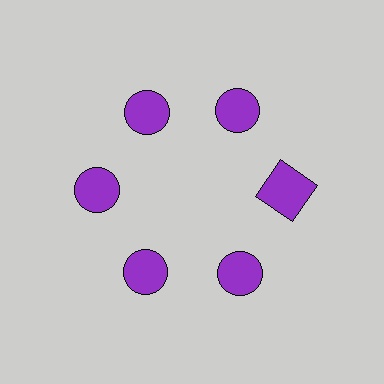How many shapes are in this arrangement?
There are 6 shapes arranged in a ring pattern.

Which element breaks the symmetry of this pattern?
The purple square at roughly the 3 o'clock position breaks the symmetry. All other shapes are purple circles.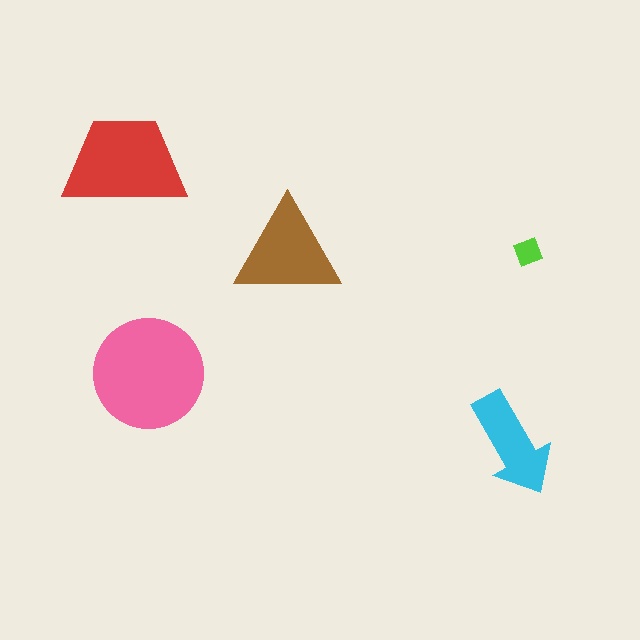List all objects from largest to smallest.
The pink circle, the red trapezoid, the brown triangle, the cyan arrow, the lime diamond.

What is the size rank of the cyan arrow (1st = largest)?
4th.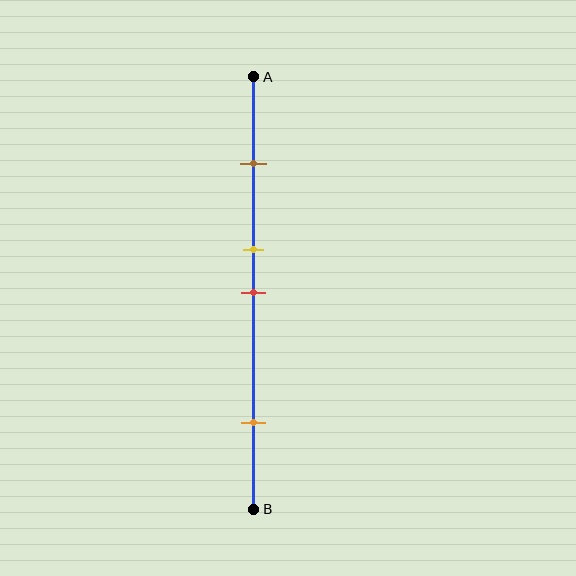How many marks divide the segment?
There are 4 marks dividing the segment.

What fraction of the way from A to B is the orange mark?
The orange mark is approximately 80% (0.8) of the way from A to B.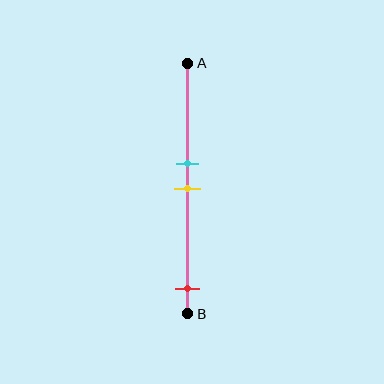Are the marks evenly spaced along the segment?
No, the marks are not evenly spaced.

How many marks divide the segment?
There are 3 marks dividing the segment.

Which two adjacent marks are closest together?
The cyan and yellow marks are the closest adjacent pair.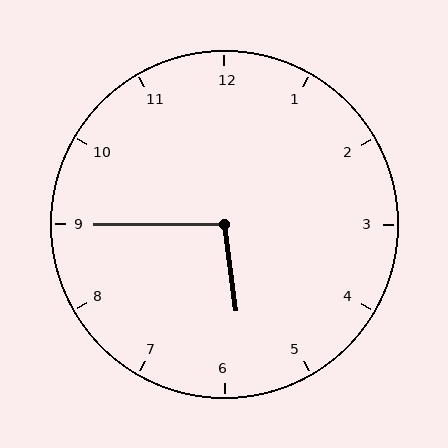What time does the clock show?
5:45.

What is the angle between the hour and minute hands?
Approximately 98 degrees.